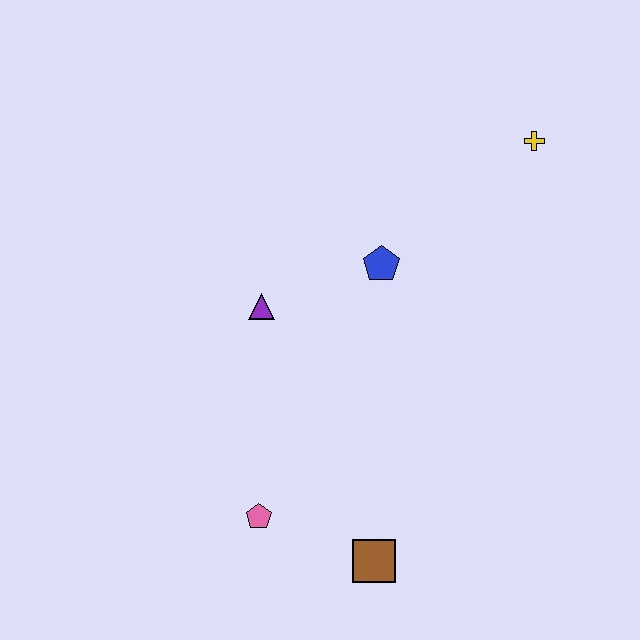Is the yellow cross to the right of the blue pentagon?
Yes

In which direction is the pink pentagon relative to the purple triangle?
The pink pentagon is below the purple triangle.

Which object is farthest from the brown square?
The yellow cross is farthest from the brown square.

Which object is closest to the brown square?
The pink pentagon is closest to the brown square.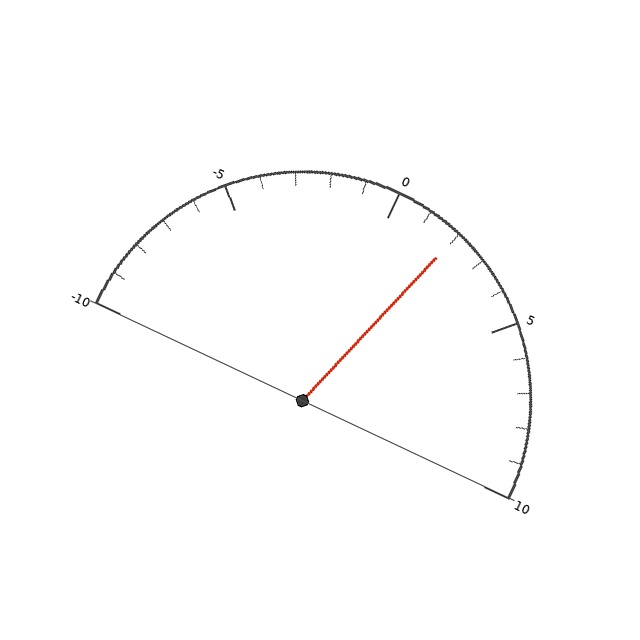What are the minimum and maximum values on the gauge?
The gauge ranges from -10 to 10.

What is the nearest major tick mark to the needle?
The nearest major tick mark is 0.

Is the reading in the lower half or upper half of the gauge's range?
The reading is in the upper half of the range (-10 to 10).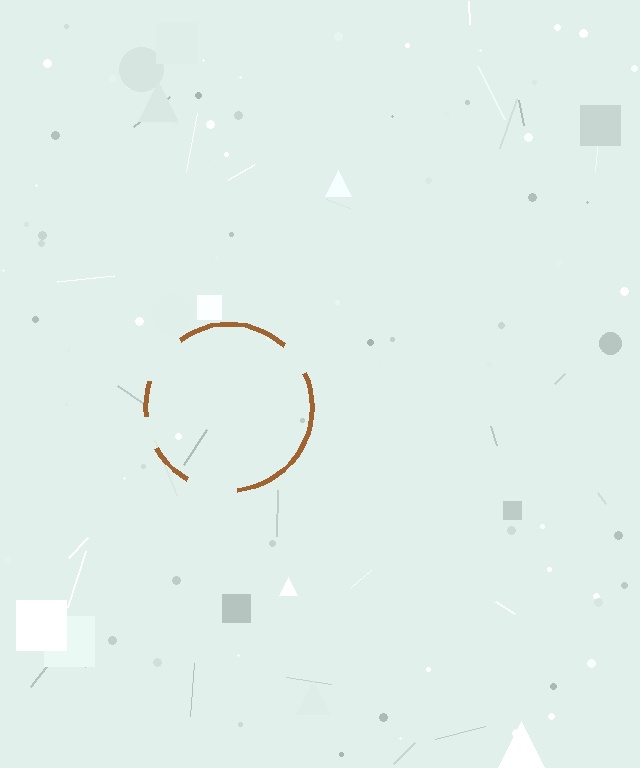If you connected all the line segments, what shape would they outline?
They would outline a circle.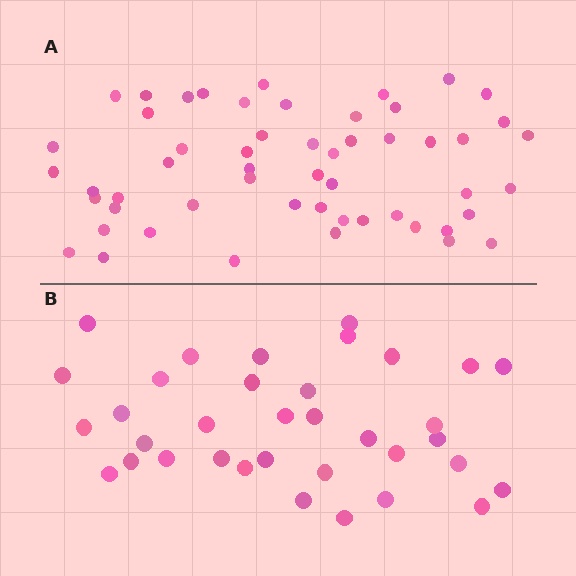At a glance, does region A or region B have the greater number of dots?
Region A (the top region) has more dots.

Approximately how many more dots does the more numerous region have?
Region A has approximately 20 more dots than region B.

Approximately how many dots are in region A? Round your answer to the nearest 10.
About 50 dots. (The exact count is 54, which rounds to 50.)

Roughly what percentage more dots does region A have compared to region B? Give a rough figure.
About 55% more.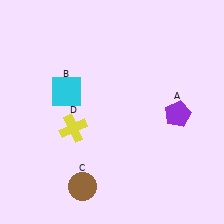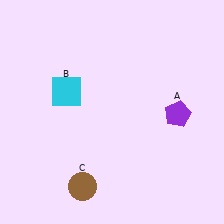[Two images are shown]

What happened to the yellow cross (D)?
The yellow cross (D) was removed in Image 2. It was in the bottom-left area of Image 1.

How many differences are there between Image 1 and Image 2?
There is 1 difference between the two images.